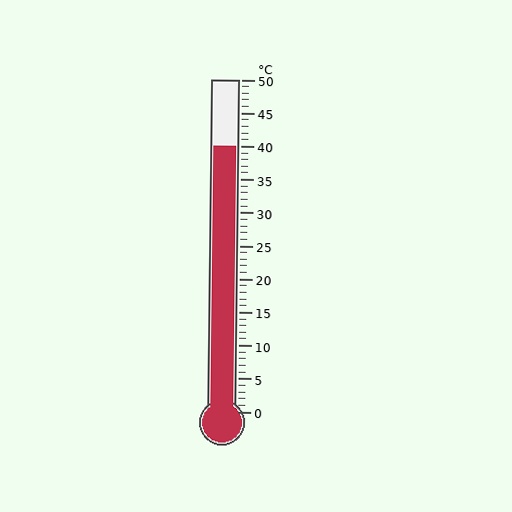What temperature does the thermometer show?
The thermometer shows approximately 40°C.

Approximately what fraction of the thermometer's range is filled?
The thermometer is filled to approximately 80% of its range.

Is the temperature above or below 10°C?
The temperature is above 10°C.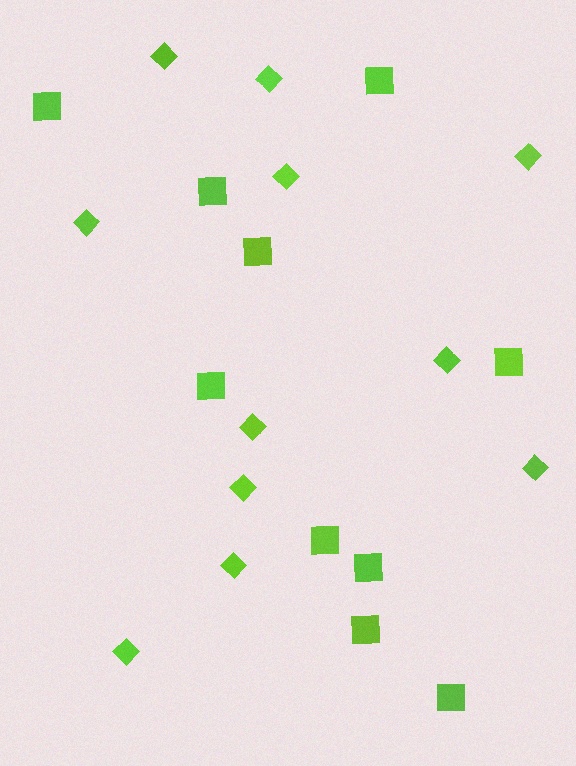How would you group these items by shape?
There are 2 groups: one group of diamonds (11) and one group of squares (10).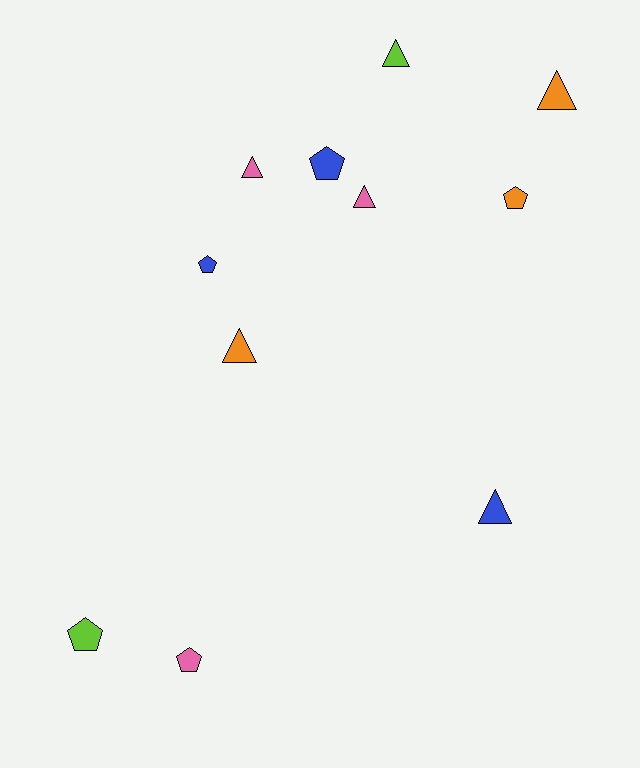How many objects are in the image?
There are 11 objects.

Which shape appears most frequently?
Triangle, with 6 objects.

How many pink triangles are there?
There are 2 pink triangles.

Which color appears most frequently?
Blue, with 3 objects.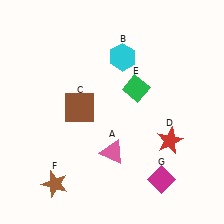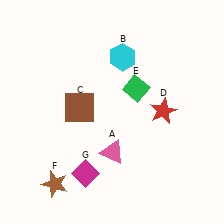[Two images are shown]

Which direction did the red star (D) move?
The red star (D) moved up.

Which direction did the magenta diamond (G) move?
The magenta diamond (G) moved left.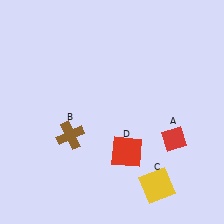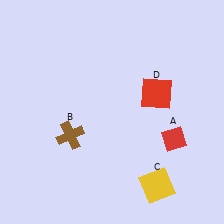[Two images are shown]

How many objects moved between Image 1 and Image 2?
1 object moved between the two images.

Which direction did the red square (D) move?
The red square (D) moved up.